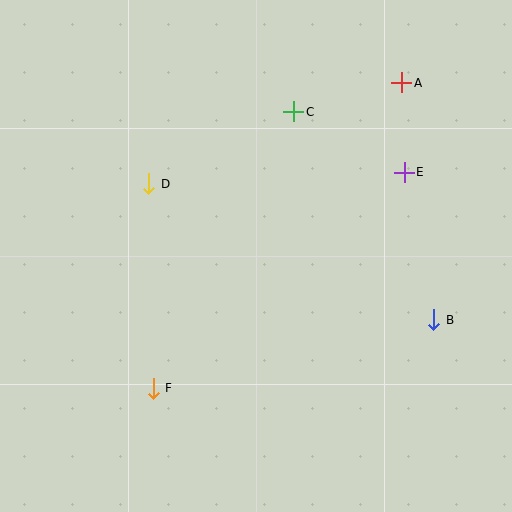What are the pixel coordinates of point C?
Point C is at (294, 112).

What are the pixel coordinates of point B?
Point B is at (434, 320).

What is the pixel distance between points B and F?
The distance between B and F is 289 pixels.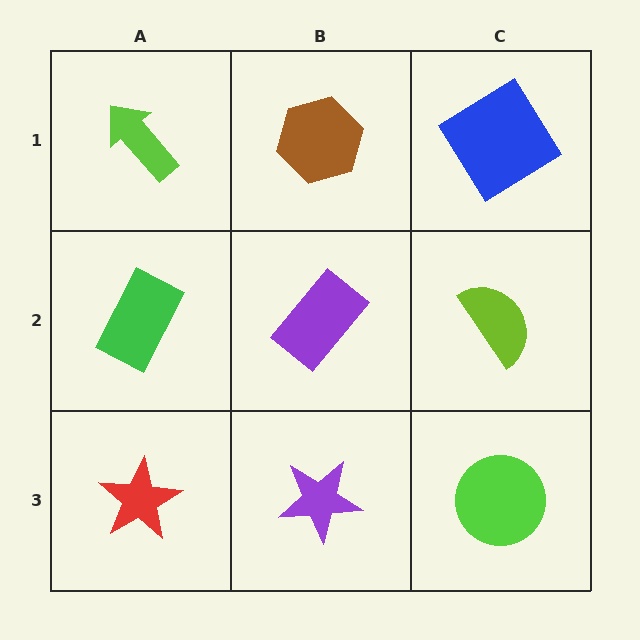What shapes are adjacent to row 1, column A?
A green rectangle (row 2, column A), a brown hexagon (row 1, column B).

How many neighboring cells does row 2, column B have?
4.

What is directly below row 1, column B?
A purple rectangle.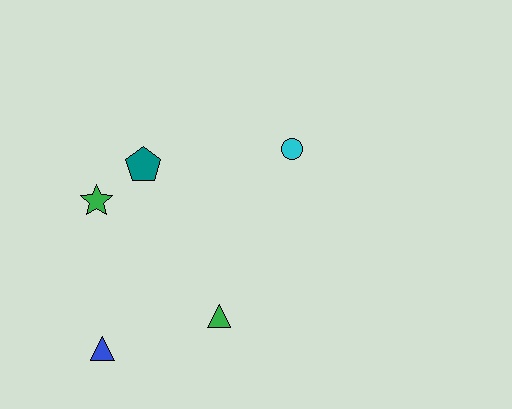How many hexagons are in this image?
There are no hexagons.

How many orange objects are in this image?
There are no orange objects.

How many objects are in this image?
There are 5 objects.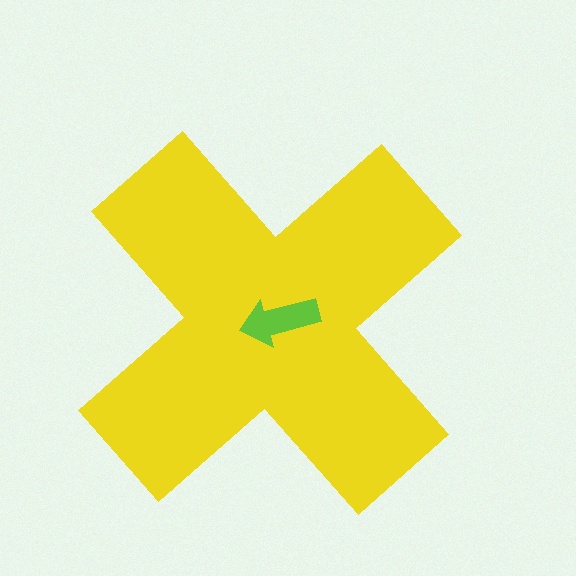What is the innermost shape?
The lime arrow.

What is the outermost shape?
The yellow cross.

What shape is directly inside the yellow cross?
The lime arrow.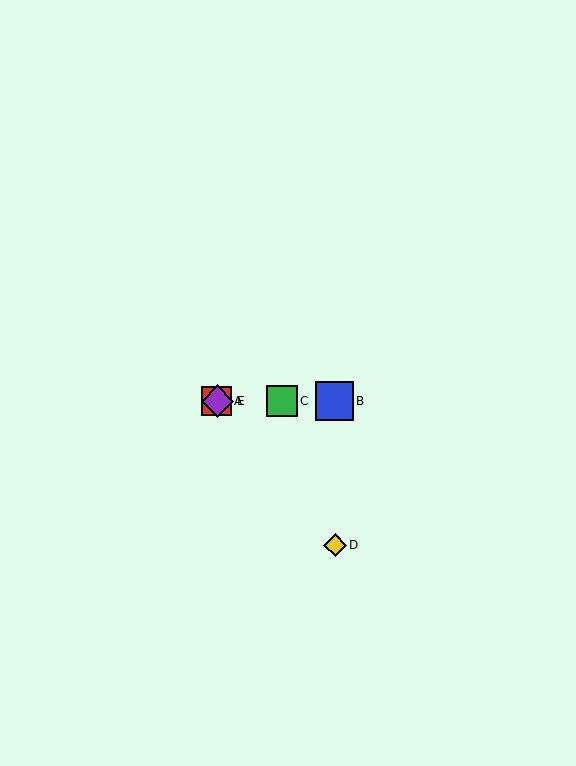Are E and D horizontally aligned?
No, E is at y≈401 and D is at y≈545.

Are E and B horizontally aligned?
Yes, both are at y≈401.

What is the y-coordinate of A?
Object A is at y≈401.